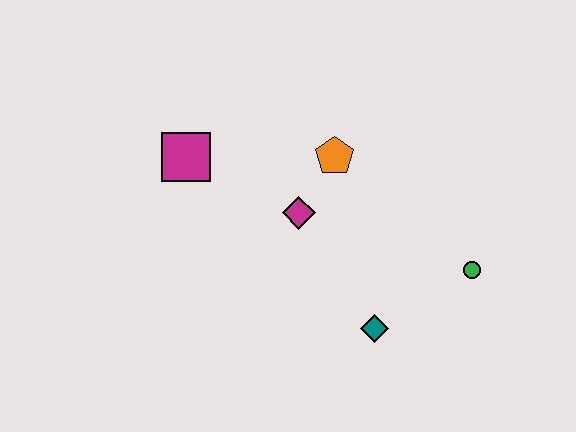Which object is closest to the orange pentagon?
The magenta diamond is closest to the orange pentagon.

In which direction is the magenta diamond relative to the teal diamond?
The magenta diamond is above the teal diamond.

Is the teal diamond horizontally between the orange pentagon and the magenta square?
No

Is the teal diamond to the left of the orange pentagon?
No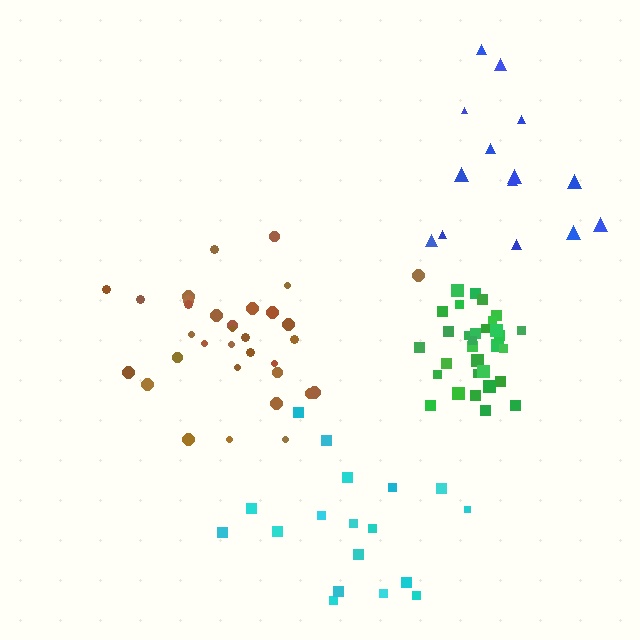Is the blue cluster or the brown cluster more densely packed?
Brown.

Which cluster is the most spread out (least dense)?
Blue.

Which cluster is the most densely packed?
Green.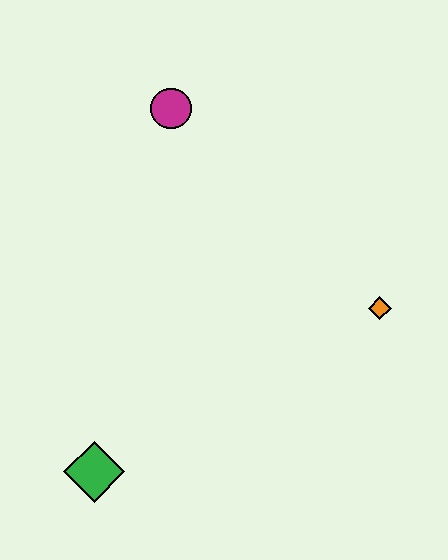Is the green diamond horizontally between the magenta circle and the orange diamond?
No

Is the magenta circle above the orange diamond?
Yes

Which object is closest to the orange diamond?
The magenta circle is closest to the orange diamond.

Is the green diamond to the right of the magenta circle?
No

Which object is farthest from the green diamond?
The magenta circle is farthest from the green diamond.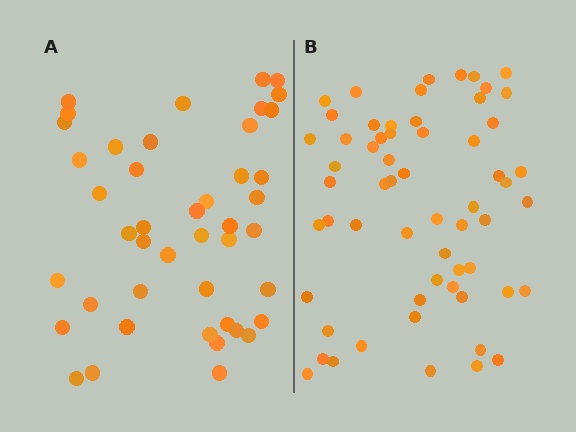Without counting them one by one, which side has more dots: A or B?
Region B (the right region) has more dots.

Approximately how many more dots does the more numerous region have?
Region B has approximately 15 more dots than region A.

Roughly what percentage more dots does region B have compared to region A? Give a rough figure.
About 35% more.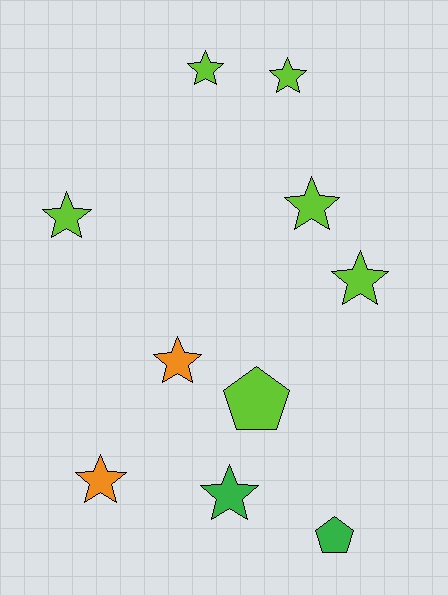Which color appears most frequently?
Lime, with 6 objects.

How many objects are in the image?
There are 10 objects.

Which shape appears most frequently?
Star, with 8 objects.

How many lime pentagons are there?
There is 1 lime pentagon.